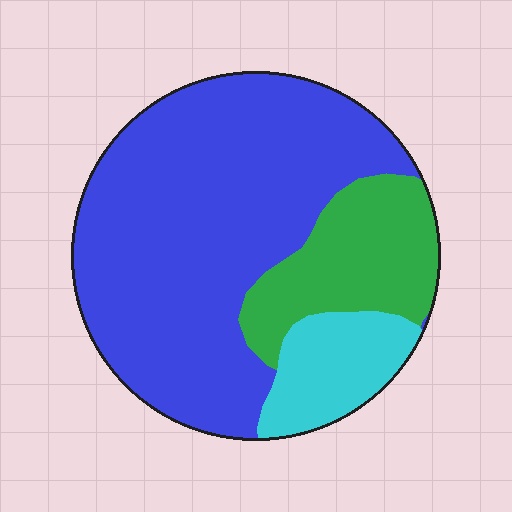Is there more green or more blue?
Blue.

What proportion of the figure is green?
Green covers about 20% of the figure.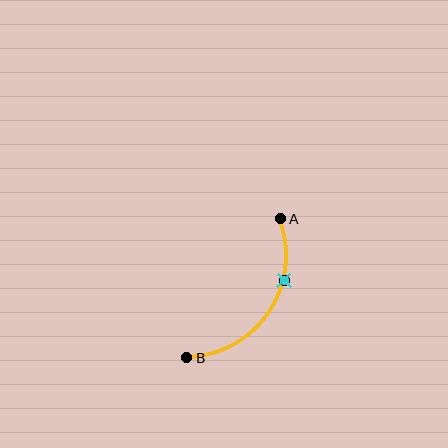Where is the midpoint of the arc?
The arc midpoint is the point on the curve farthest from the straight line joining A and B. It sits below and to the right of that line.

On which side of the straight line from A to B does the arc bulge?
The arc bulges below and to the right of the straight line connecting A and B.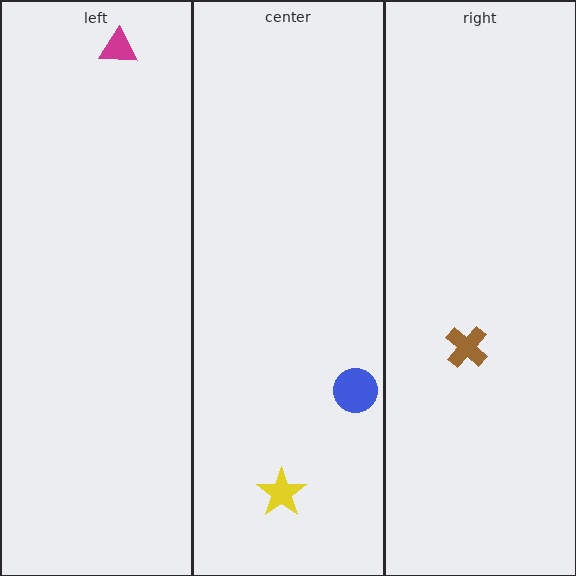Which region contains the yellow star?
The center region.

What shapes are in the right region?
The brown cross.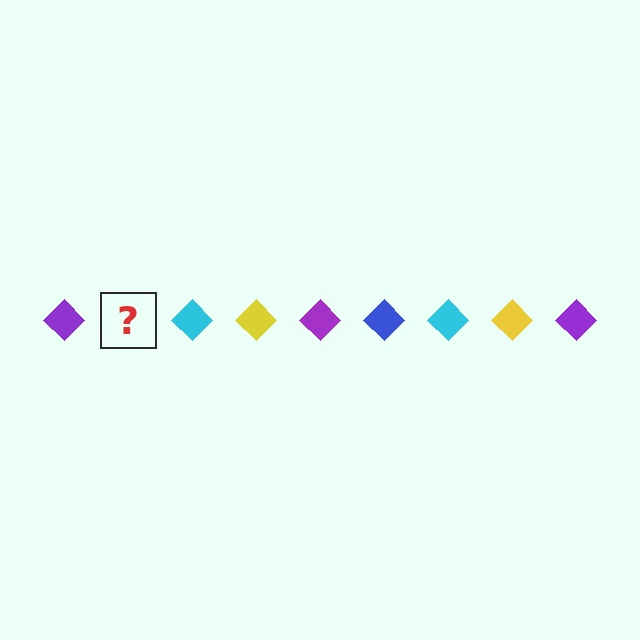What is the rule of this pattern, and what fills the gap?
The rule is that the pattern cycles through purple, blue, cyan, yellow diamonds. The gap should be filled with a blue diamond.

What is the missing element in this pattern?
The missing element is a blue diamond.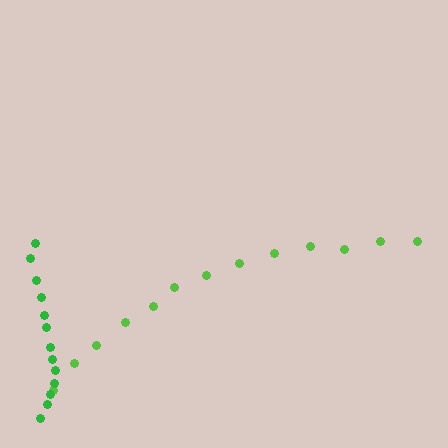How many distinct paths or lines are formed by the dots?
There are 2 distinct paths.